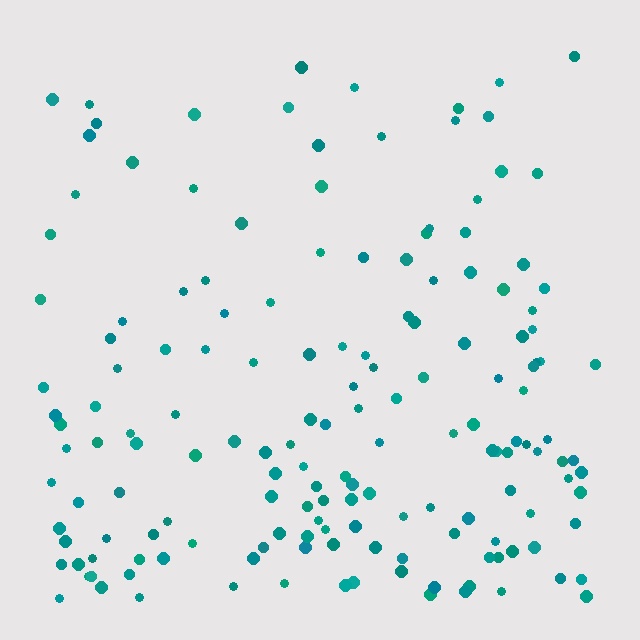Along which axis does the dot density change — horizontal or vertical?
Vertical.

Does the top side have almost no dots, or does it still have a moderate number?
Still a moderate number, just noticeably fewer than the bottom.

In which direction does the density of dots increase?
From top to bottom, with the bottom side densest.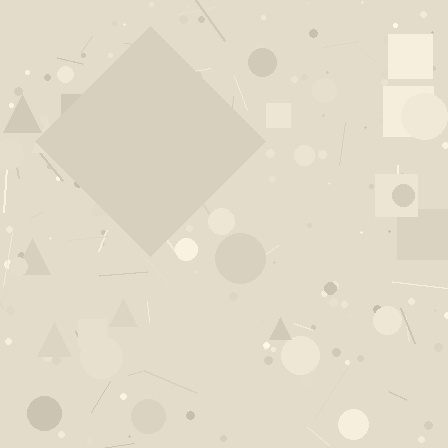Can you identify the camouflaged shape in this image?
The camouflaged shape is a diamond.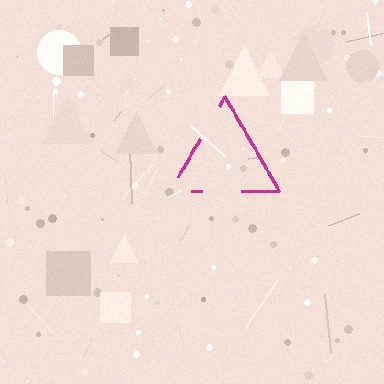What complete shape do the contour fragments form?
The contour fragments form a triangle.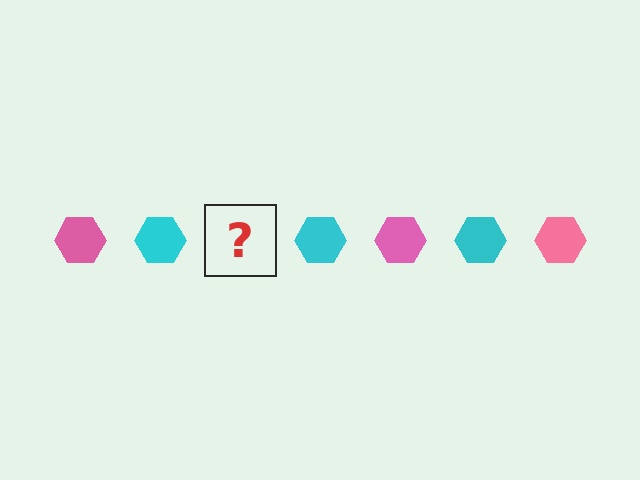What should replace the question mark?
The question mark should be replaced with a pink hexagon.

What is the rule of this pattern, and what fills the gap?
The rule is that the pattern cycles through pink, cyan hexagons. The gap should be filled with a pink hexagon.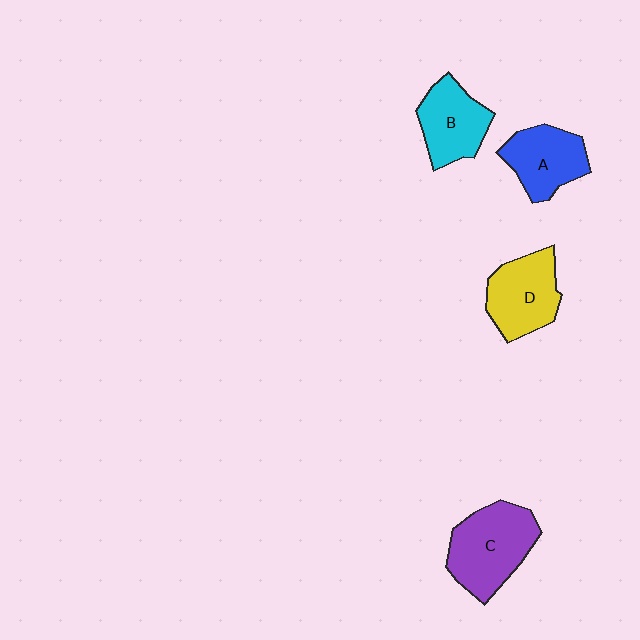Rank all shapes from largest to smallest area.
From largest to smallest: C (purple), D (yellow), A (blue), B (cyan).